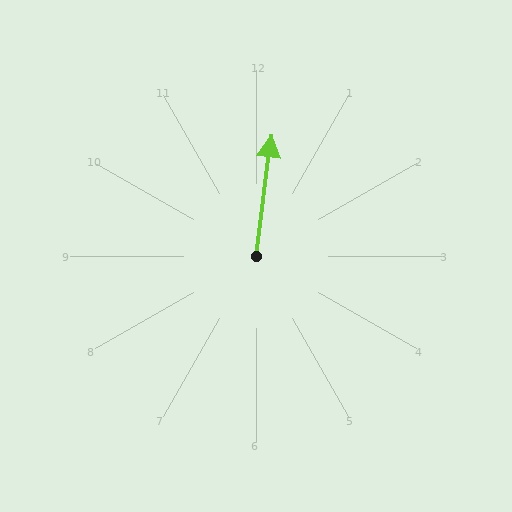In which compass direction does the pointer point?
North.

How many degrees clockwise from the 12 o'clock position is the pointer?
Approximately 7 degrees.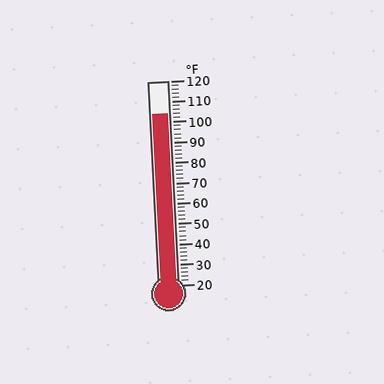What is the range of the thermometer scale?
The thermometer scale ranges from 20°F to 120°F.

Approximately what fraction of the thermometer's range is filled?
The thermometer is filled to approximately 85% of its range.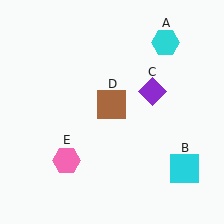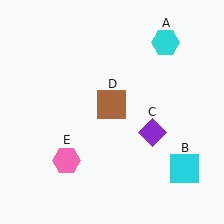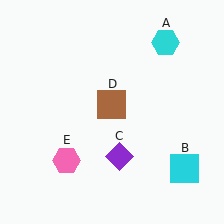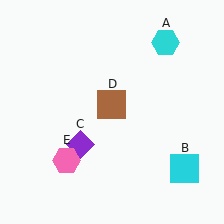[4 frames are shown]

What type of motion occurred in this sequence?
The purple diamond (object C) rotated clockwise around the center of the scene.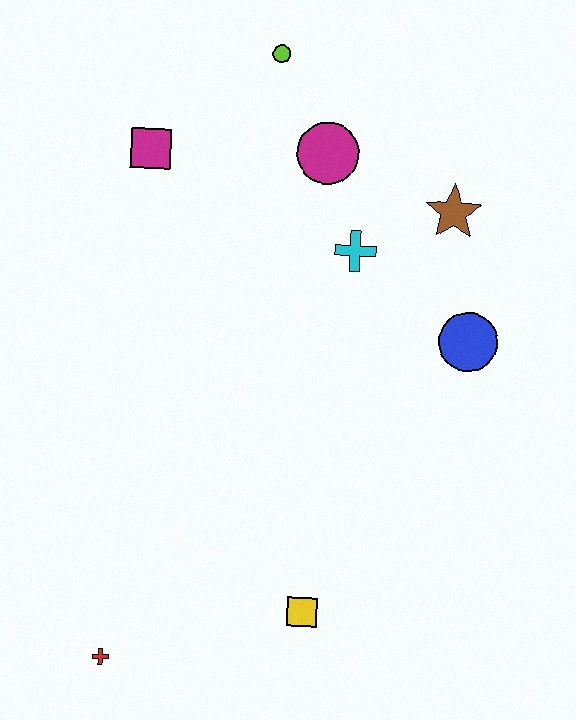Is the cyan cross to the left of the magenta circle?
No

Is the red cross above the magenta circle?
No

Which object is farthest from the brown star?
The red cross is farthest from the brown star.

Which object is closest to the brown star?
The cyan cross is closest to the brown star.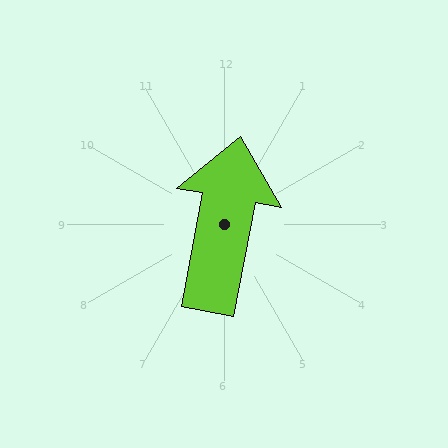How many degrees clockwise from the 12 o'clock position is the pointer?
Approximately 11 degrees.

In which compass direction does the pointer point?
North.